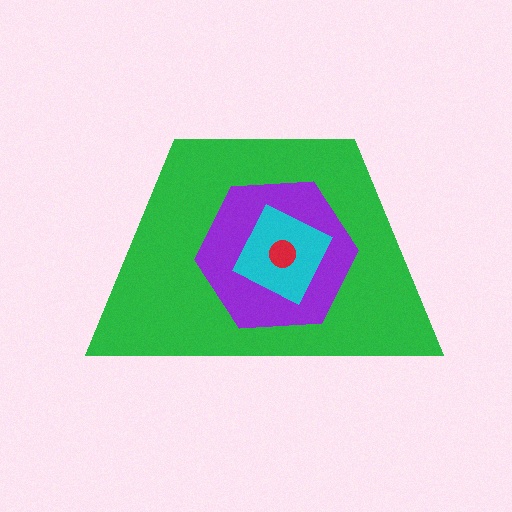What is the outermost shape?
The green trapezoid.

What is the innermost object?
The red circle.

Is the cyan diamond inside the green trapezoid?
Yes.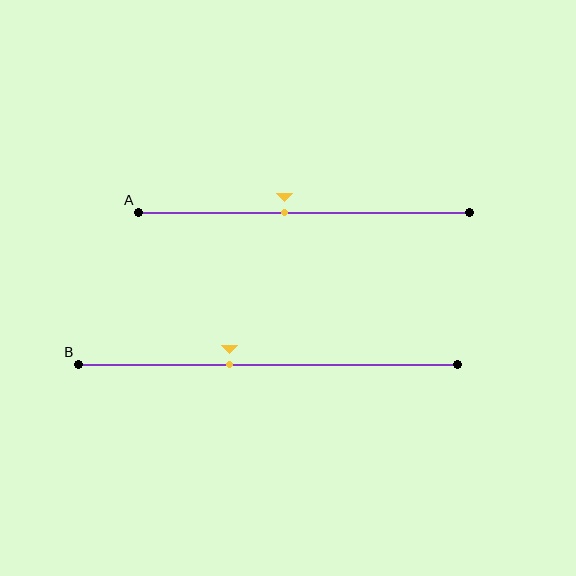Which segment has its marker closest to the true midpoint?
Segment A has its marker closest to the true midpoint.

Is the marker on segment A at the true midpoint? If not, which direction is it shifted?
No, the marker on segment A is shifted to the left by about 6% of the segment length.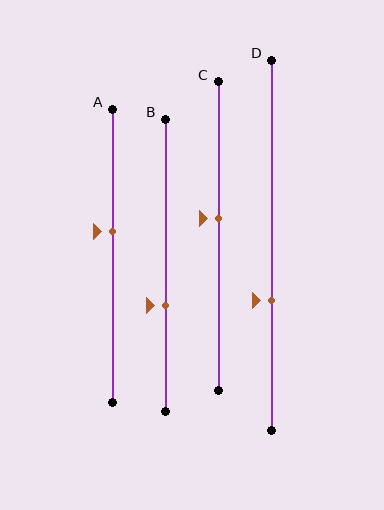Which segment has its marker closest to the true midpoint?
Segment C has its marker closest to the true midpoint.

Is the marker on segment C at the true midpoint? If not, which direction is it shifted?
No, the marker on segment C is shifted upward by about 6% of the segment length.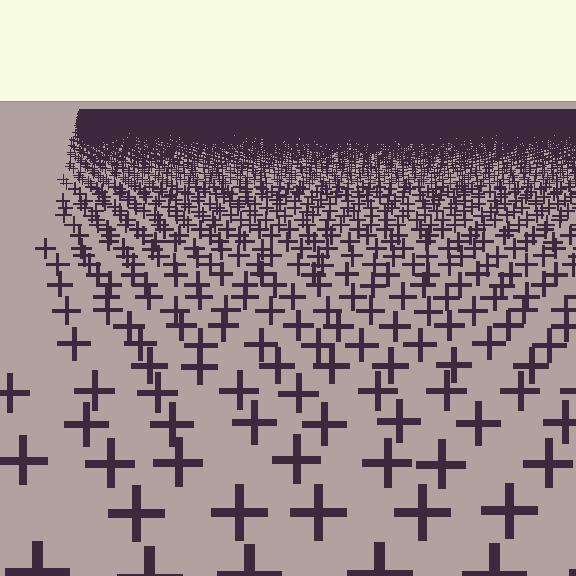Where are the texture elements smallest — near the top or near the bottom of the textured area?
Near the top.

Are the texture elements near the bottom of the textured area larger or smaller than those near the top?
Larger. Near the bottom, elements are closer to the viewer and appear at a bigger on-screen size.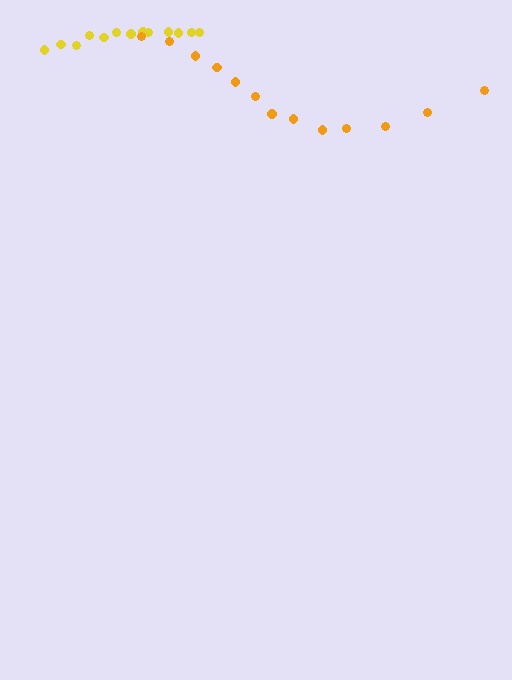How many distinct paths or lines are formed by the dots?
There are 2 distinct paths.